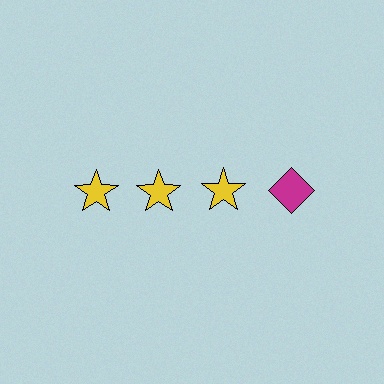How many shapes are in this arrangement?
There are 4 shapes arranged in a grid pattern.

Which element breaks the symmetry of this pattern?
The magenta diamond in the top row, second from right column breaks the symmetry. All other shapes are yellow stars.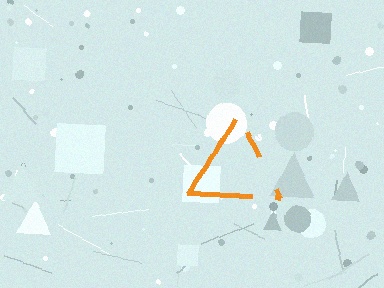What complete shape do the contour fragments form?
The contour fragments form a triangle.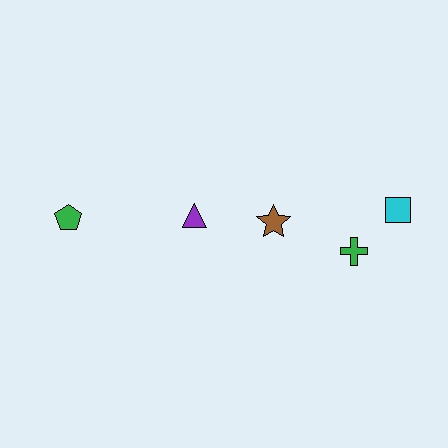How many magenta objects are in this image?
There are no magenta objects.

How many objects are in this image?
There are 5 objects.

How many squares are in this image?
There is 1 square.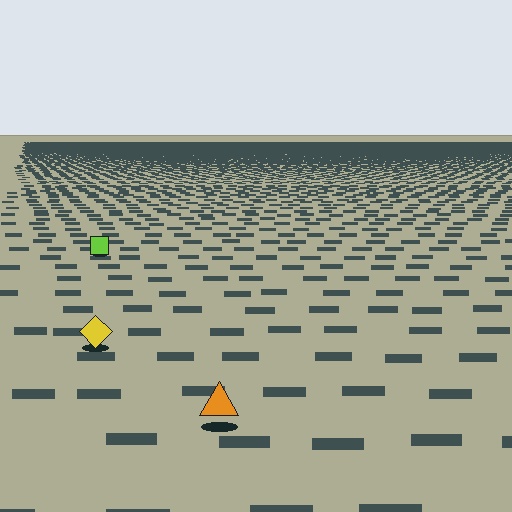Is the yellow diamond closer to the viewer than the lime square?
Yes. The yellow diamond is closer — you can tell from the texture gradient: the ground texture is coarser near it.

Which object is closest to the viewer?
The orange triangle is closest. The texture marks near it are larger and more spread out.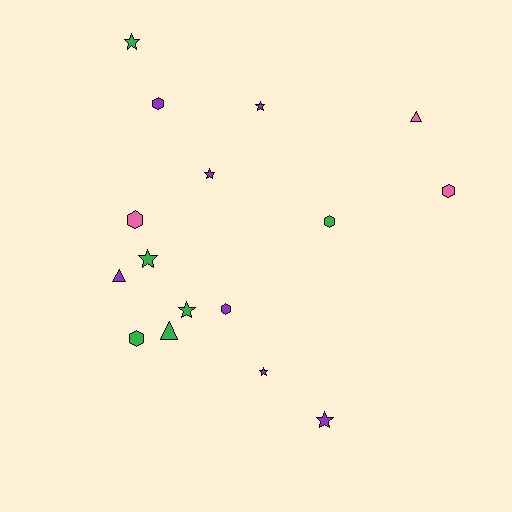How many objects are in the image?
There are 16 objects.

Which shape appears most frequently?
Star, with 7 objects.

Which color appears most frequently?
Purple, with 7 objects.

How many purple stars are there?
There are 4 purple stars.